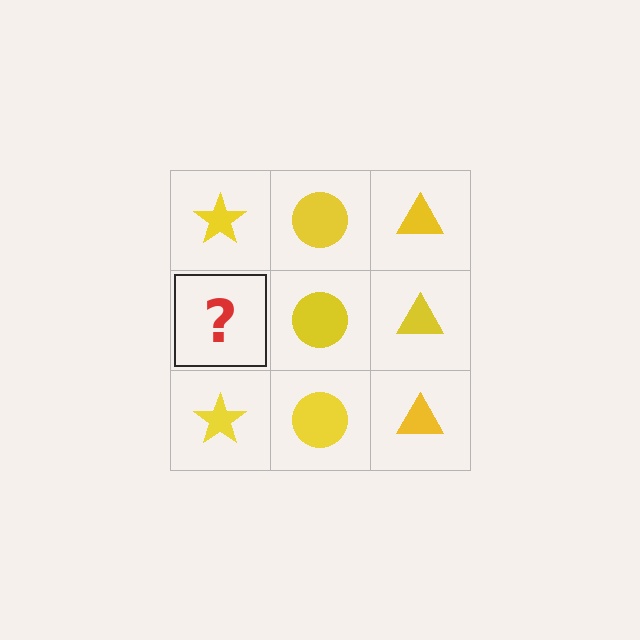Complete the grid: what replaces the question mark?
The question mark should be replaced with a yellow star.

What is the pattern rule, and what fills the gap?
The rule is that each column has a consistent shape. The gap should be filled with a yellow star.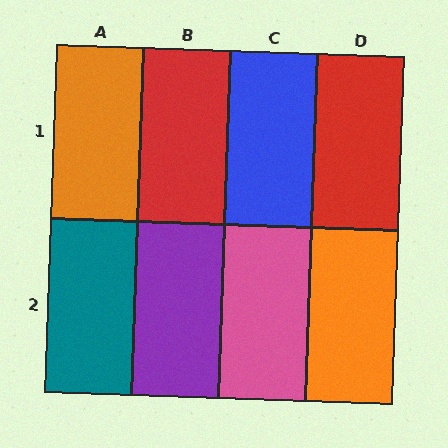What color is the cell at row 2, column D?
Orange.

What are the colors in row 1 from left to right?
Orange, red, blue, red.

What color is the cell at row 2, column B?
Purple.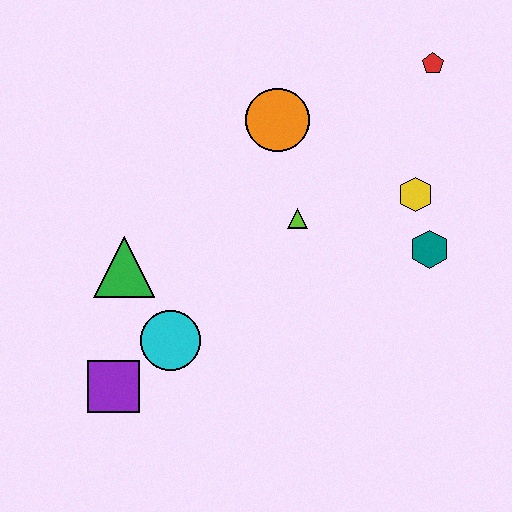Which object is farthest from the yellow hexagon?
The purple square is farthest from the yellow hexagon.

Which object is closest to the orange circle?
The lime triangle is closest to the orange circle.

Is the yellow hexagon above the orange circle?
No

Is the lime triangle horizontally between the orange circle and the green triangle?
No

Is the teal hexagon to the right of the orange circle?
Yes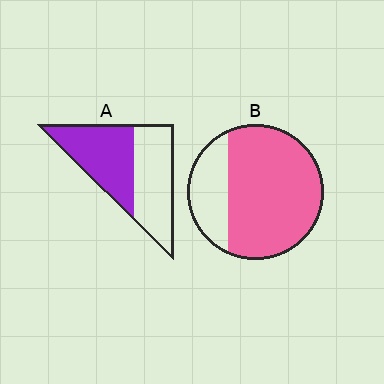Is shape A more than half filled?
Roughly half.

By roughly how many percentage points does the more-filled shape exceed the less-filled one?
By roughly 25 percentage points (B over A).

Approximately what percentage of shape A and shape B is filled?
A is approximately 50% and B is approximately 75%.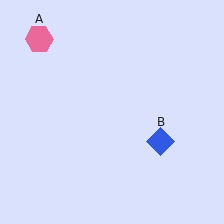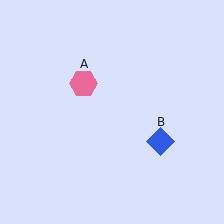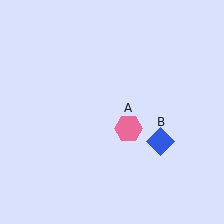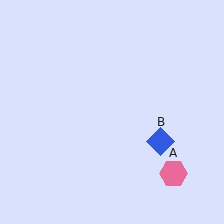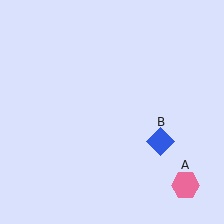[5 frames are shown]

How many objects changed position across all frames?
1 object changed position: pink hexagon (object A).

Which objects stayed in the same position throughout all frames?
Blue diamond (object B) remained stationary.